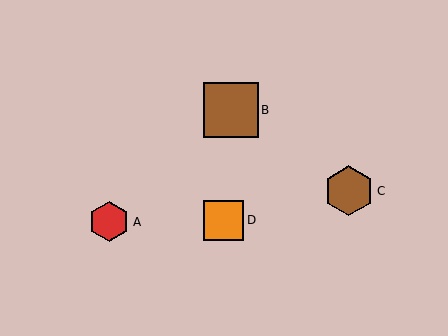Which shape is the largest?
The brown square (labeled B) is the largest.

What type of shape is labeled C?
Shape C is a brown hexagon.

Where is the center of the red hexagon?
The center of the red hexagon is at (109, 222).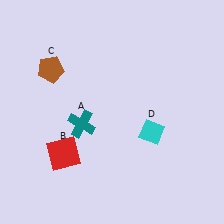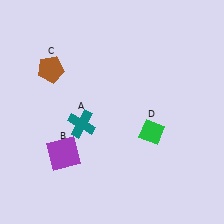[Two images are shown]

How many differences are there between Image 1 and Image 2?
There are 2 differences between the two images.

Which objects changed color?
B changed from red to purple. D changed from cyan to green.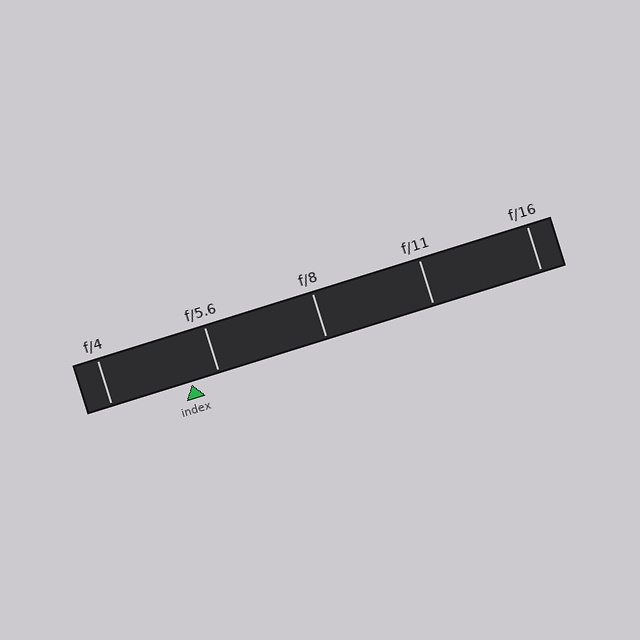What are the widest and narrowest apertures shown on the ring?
The widest aperture shown is f/4 and the narrowest is f/16.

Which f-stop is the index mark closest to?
The index mark is closest to f/5.6.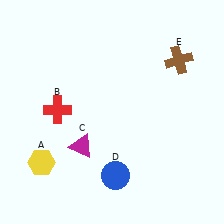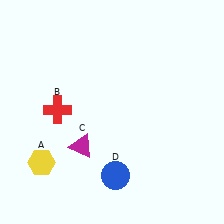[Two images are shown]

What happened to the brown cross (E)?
The brown cross (E) was removed in Image 2. It was in the top-right area of Image 1.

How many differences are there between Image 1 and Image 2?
There is 1 difference between the two images.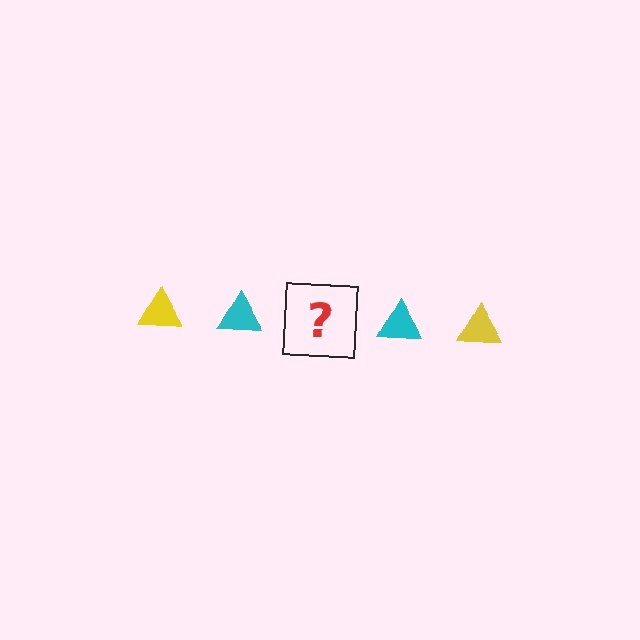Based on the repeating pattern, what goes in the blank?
The blank should be a yellow triangle.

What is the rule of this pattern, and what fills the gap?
The rule is that the pattern cycles through yellow, cyan triangles. The gap should be filled with a yellow triangle.